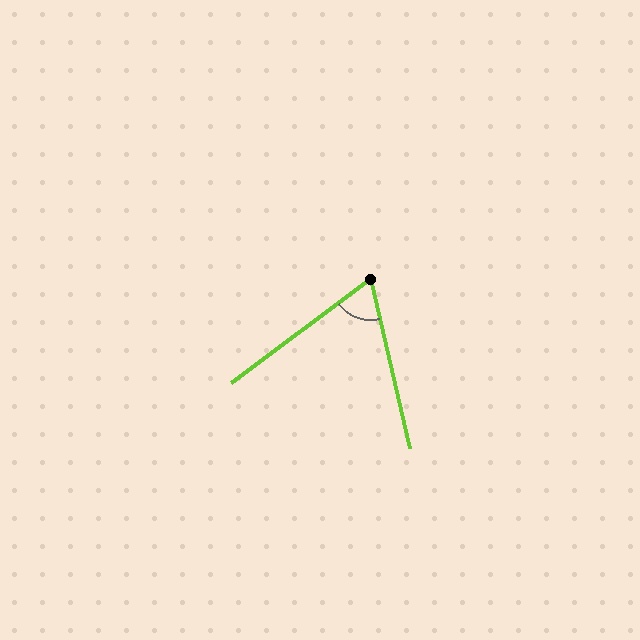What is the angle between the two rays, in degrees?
Approximately 66 degrees.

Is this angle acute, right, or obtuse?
It is acute.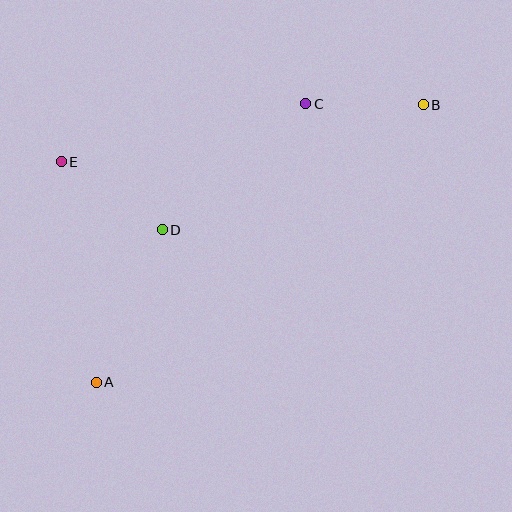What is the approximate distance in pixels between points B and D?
The distance between B and D is approximately 289 pixels.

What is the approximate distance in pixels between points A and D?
The distance between A and D is approximately 166 pixels.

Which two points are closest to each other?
Points B and C are closest to each other.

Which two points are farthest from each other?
Points A and B are farthest from each other.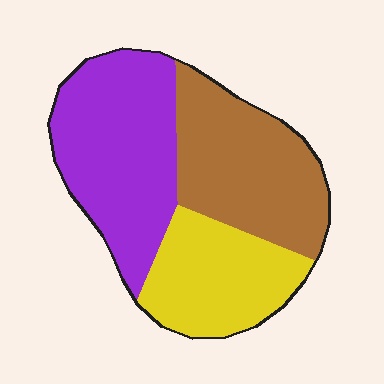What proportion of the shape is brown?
Brown takes up between a quarter and a half of the shape.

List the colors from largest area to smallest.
From largest to smallest: purple, brown, yellow.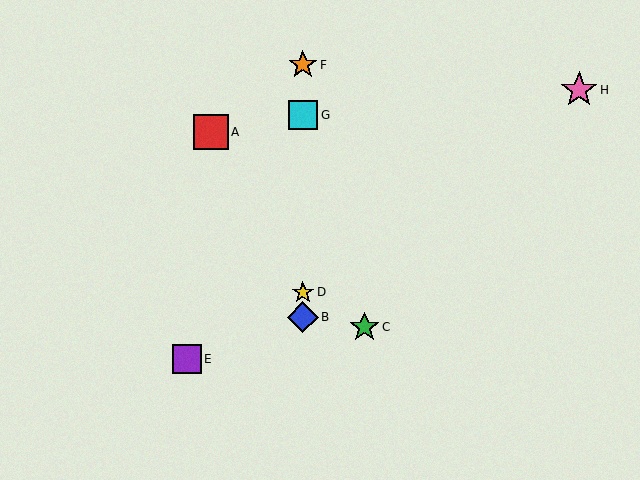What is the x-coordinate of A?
Object A is at x≈211.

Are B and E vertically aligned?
No, B is at x≈303 and E is at x≈187.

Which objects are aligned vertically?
Objects B, D, F, G are aligned vertically.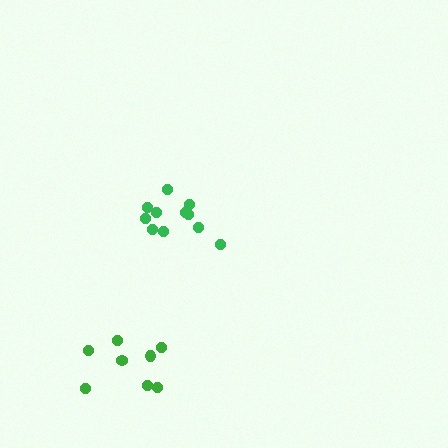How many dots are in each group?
Group 1: 8 dots, Group 2: 11 dots (19 total).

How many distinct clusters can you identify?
There are 2 distinct clusters.